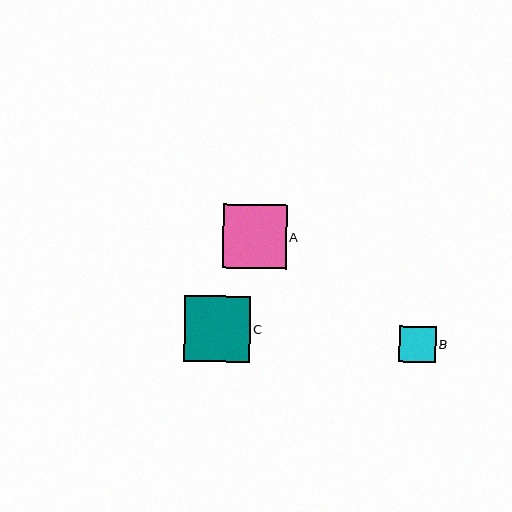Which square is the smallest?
Square B is the smallest with a size of approximately 36 pixels.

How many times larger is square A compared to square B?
Square A is approximately 1.8 times the size of square B.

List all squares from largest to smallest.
From largest to smallest: C, A, B.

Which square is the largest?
Square C is the largest with a size of approximately 66 pixels.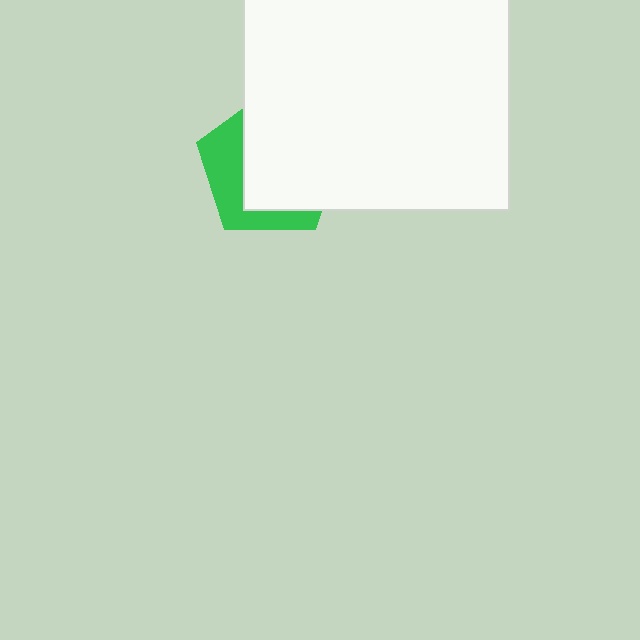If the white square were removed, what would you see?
You would see the complete green pentagon.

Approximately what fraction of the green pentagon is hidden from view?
Roughly 65% of the green pentagon is hidden behind the white square.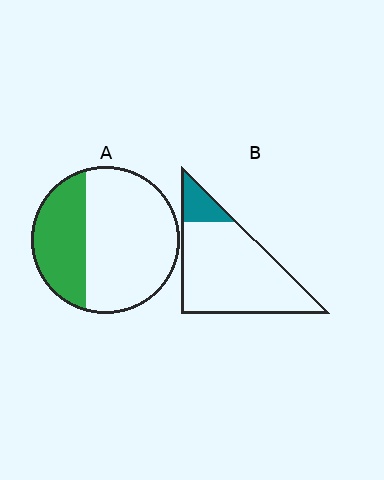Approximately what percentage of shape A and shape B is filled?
A is approximately 35% and B is approximately 15%.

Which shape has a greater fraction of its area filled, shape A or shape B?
Shape A.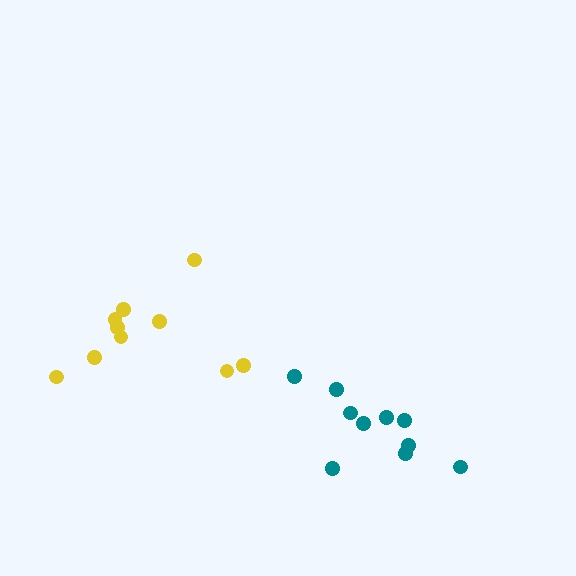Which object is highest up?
The yellow cluster is topmost.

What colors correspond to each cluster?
The clusters are colored: yellow, teal.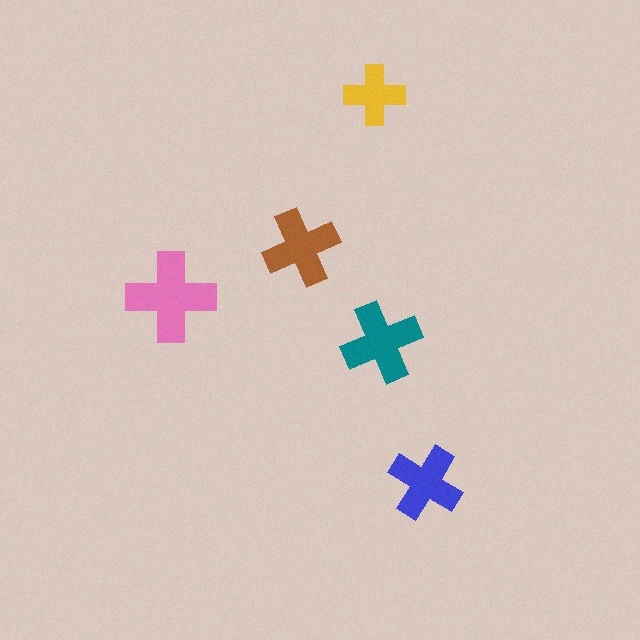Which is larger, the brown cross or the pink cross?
The pink one.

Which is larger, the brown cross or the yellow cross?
The brown one.